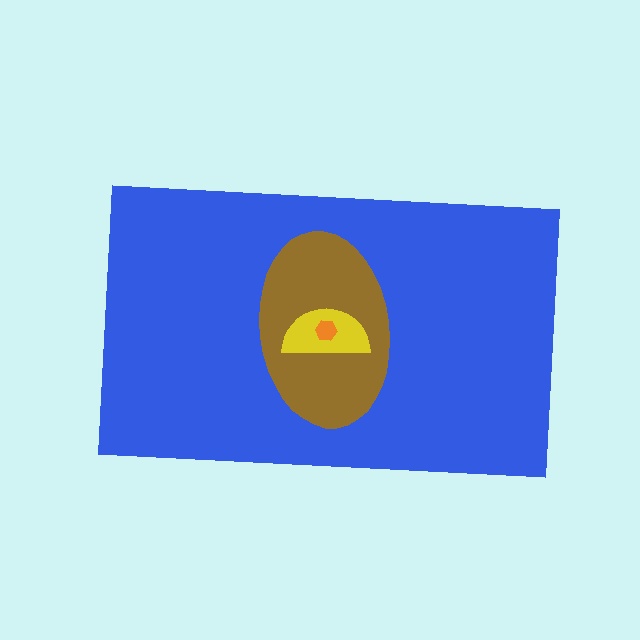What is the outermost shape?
The blue rectangle.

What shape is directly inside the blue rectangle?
The brown ellipse.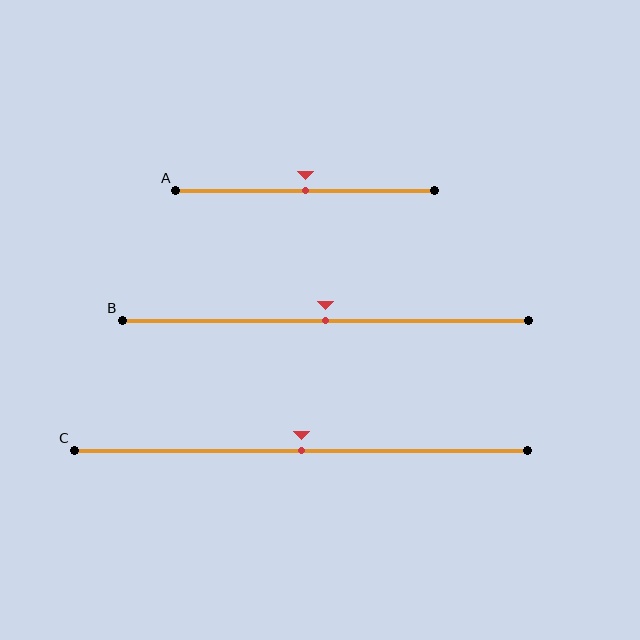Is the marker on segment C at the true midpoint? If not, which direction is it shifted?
Yes, the marker on segment C is at the true midpoint.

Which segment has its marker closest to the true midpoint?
Segment A has its marker closest to the true midpoint.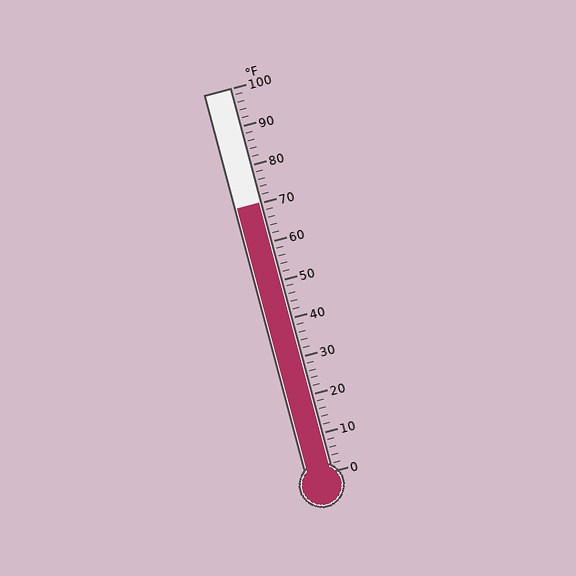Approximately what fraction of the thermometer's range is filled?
The thermometer is filled to approximately 70% of its range.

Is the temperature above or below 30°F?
The temperature is above 30°F.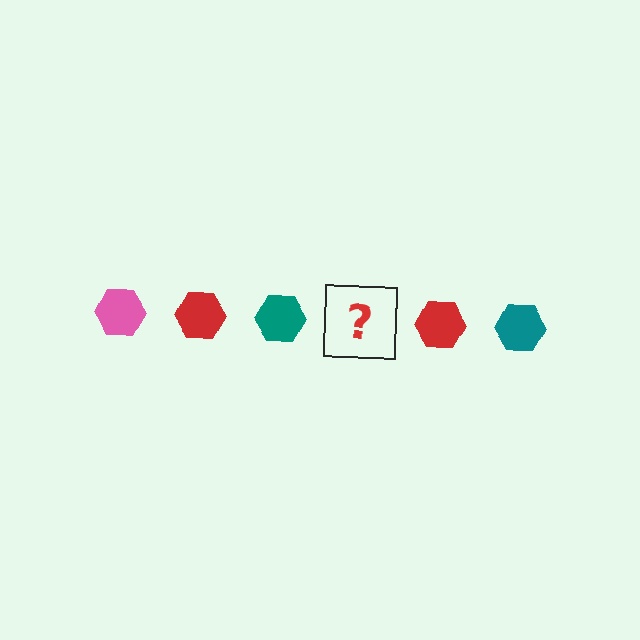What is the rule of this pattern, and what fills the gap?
The rule is that the pattern cycles through pink, red, teal hexagons. The gap should be filled with a pink hexagon.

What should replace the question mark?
The question mark should be replaced with a pink hexagon.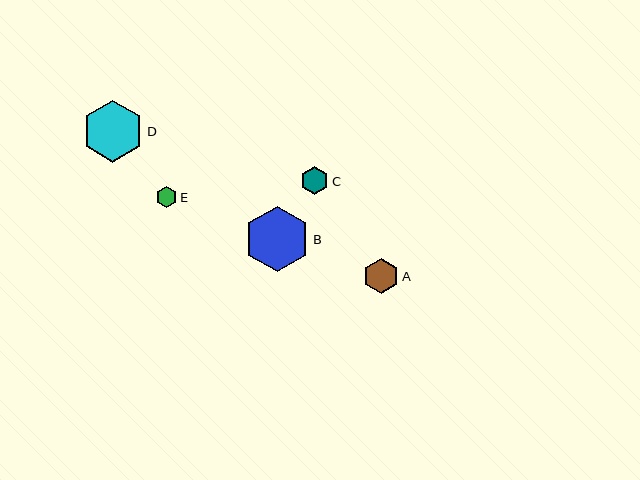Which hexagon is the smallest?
Hexagon E is the smallest with a size of approximately 21 pixels.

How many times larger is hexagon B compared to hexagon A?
Hexagon B is approximately 1.9 times the size of hexagon A.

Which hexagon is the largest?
Hexagon B is the largest with a size of approximately 65 pixels.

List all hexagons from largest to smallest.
From largest to smallest: B, D, A, C, E.